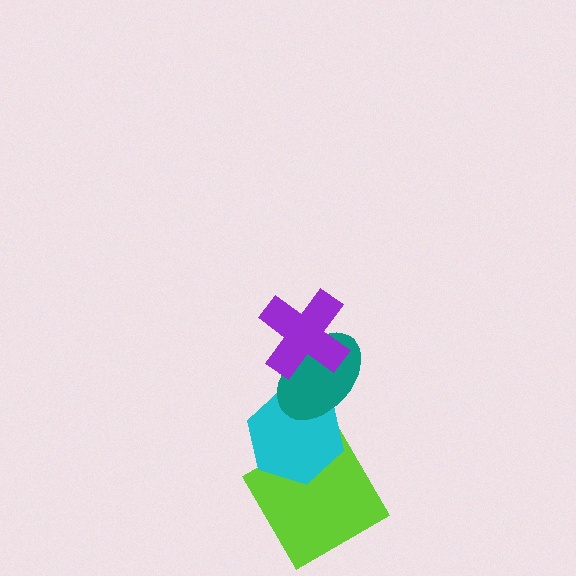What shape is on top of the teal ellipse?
The purple cross is on top of the teal ellipse.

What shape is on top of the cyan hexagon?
The teal ellipse is on top of the cyan hexagon.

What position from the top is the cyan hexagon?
The cyan hexagon is 3rd from the top.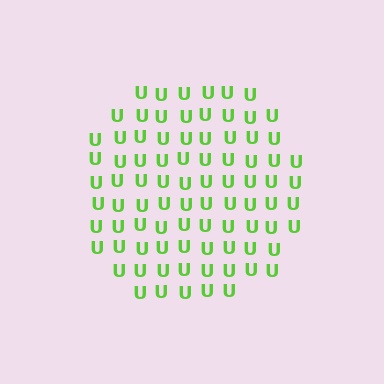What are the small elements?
The small elements are letter U's.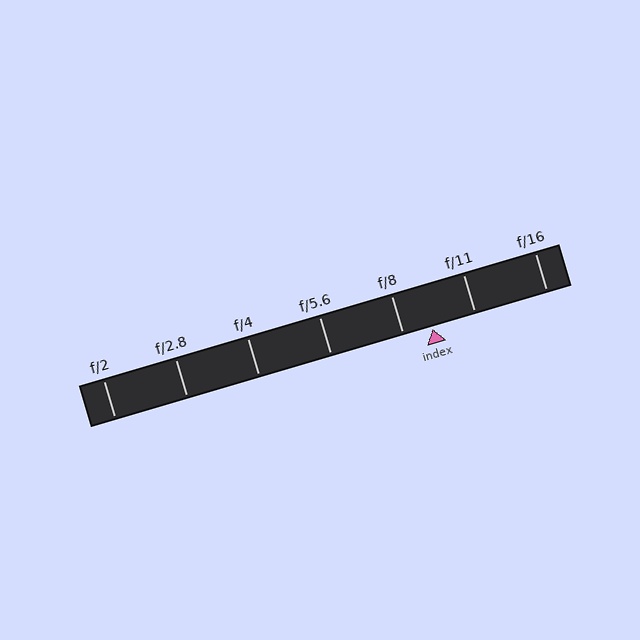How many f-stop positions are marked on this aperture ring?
There are 7 f-stop positions marked.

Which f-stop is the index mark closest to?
The index mark is closest to f/8.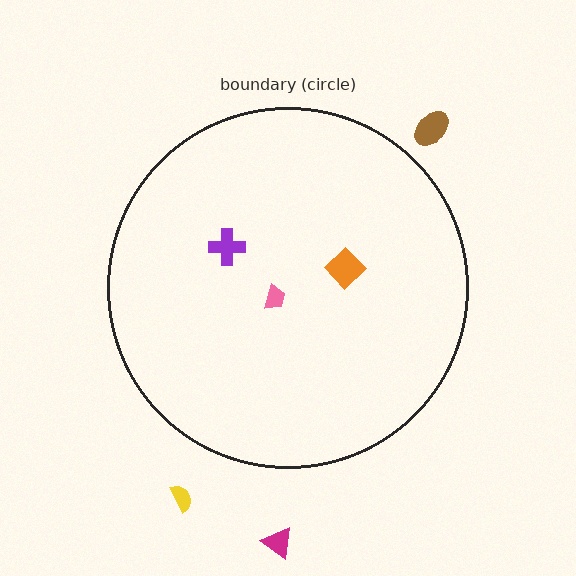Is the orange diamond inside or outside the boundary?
Inside.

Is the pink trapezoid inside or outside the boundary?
Inside.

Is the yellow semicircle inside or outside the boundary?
Outside.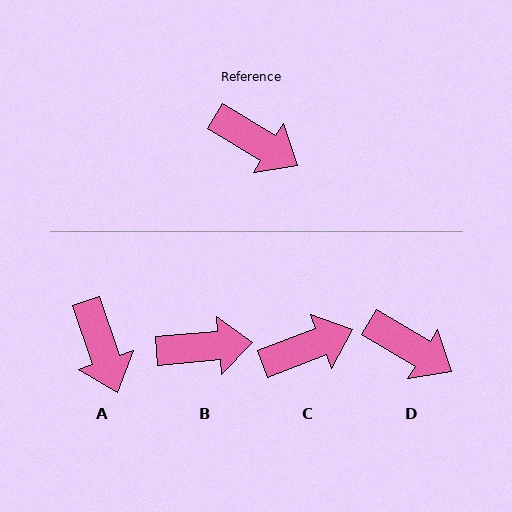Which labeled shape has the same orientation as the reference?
D.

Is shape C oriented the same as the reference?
No, it is off by about 52 degrees.